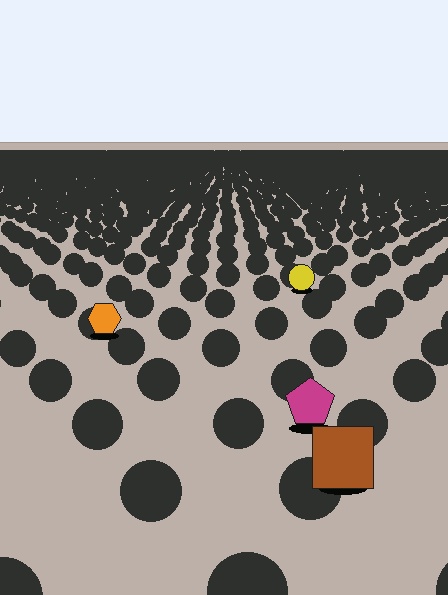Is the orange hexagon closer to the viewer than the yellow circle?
Yes. The orange hexagon is closer — you can tell from the texture gradient: the ground texture is coarser near it.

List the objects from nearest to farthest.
From nearest to farthest: the brown square, the magenta pentagon, the orange hexagon, the yellow circle.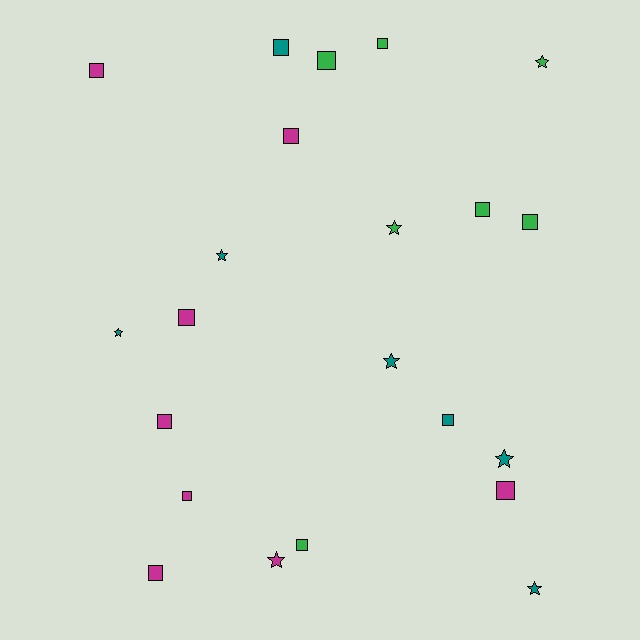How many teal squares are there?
There are 2 teal squares.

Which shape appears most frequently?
Square, with 14 objects.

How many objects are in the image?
There are 22 objects.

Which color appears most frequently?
Magenta, with 8 objects.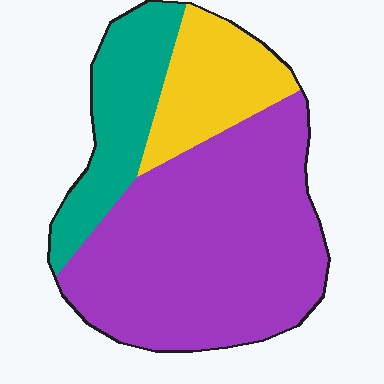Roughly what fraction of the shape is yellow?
Yellow takes up about one sixth (1/6) of the shape.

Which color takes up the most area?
Purple, at roughly 60%.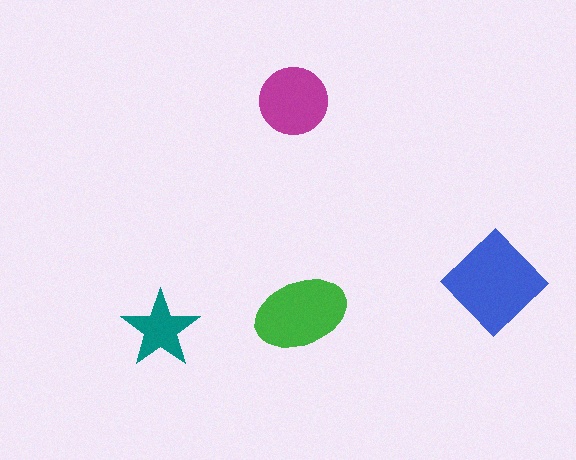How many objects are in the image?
There are 4 objects in the image.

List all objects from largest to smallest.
The blue diamond, the green ellipse, the magenta circle, the teal star.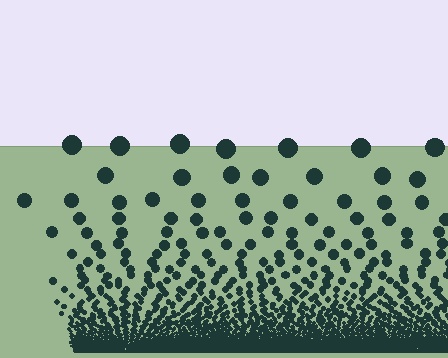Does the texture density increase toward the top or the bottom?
Density increases toward the bottom.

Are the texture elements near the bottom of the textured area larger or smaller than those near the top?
Smaller. The gradient is inverted — elements near the bottom are smaller and denser.